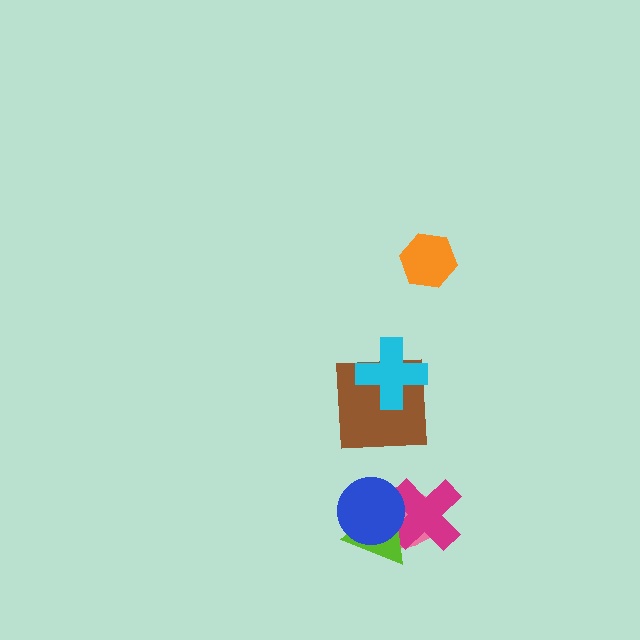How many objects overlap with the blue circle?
3 objects overlap with the blue circle.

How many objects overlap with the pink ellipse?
3 objects overlap with the pink ellipse.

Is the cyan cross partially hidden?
No, no other shape covers it.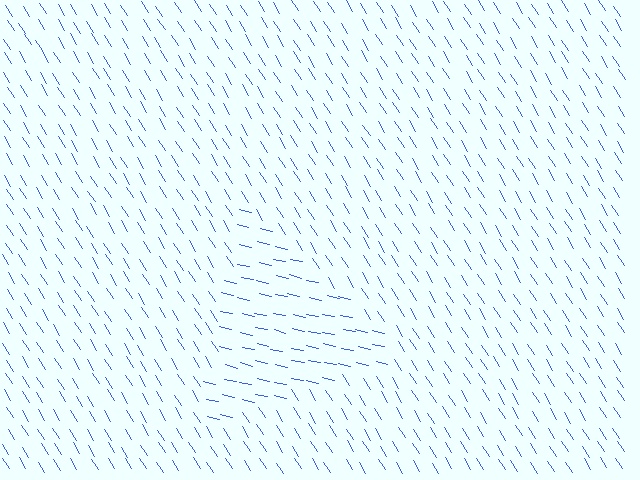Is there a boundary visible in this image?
Yes, there is a texture boundary formed by a change in line orientation.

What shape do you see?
I see a triangle.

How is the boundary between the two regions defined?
The boundary is defined purely by a change in line orientation (approximately 45 degrees difference). All lines are the same color and thickness.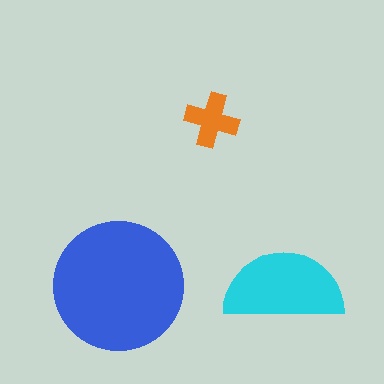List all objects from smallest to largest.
The orange cross, the cyan semicircle, the blue circle.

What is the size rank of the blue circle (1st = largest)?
1st.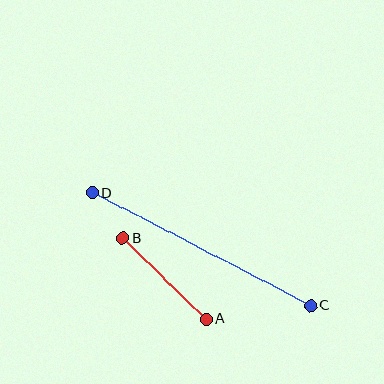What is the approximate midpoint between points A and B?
The midpoint is at approximately (164, 279) pixels.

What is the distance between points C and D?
The distance is approximately 246 pixels.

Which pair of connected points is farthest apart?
Points C and D are farthest apart.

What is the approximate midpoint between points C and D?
The midpoint is at approximately (202, 249) pixels.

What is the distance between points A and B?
The distance is approximately 116 pixels.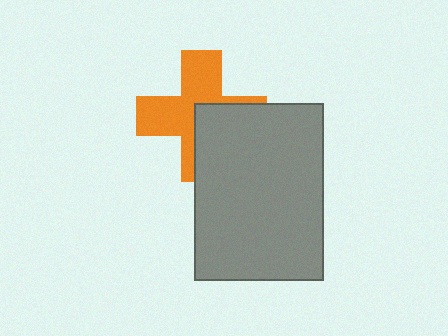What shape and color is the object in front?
The object in front is a gray rectangle.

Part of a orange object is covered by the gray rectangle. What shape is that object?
It is a cross.